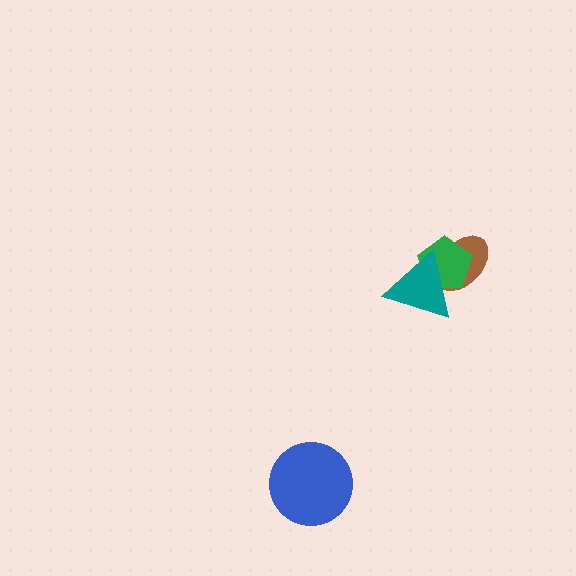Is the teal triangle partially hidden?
No, no other shape covers it.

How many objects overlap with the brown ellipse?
2 objects overlap with the brown ellipse.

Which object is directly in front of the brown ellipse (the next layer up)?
The green pentagon is directly in front of the brown ellipse.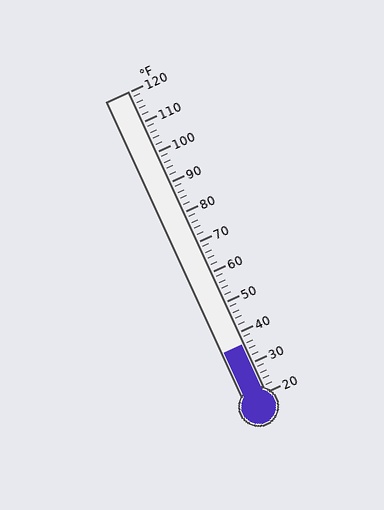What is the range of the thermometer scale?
The thermometer scale ranges from 20°F to 120°F.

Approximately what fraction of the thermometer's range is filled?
The thermometer is filled to approximately 15% of its range.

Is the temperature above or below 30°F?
The temperature is above 30°F.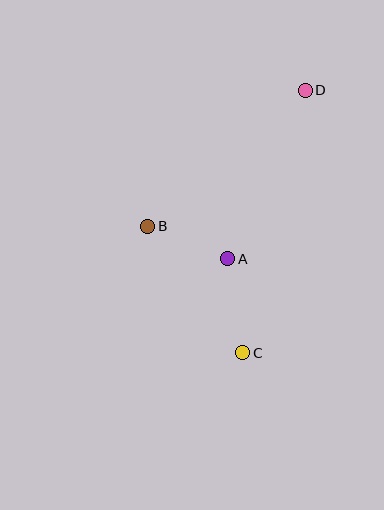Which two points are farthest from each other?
Points C and D are farthest from each other.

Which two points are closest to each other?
Points A and B are closest to each other.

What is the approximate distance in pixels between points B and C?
The distance between B and C is approximately 158 pixels.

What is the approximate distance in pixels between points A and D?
The distance between A and D is approximately 186 pixels.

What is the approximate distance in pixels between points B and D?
The distance between B and D is approximately 208 pixels.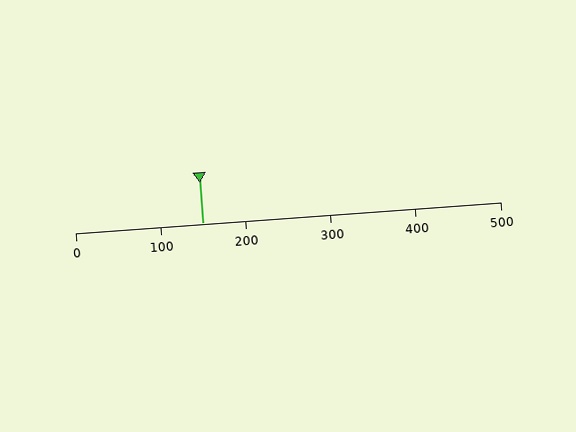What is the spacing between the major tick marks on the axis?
The major ticks are spaced 100 apart.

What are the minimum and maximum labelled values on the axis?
The axis runs from 0 to 500.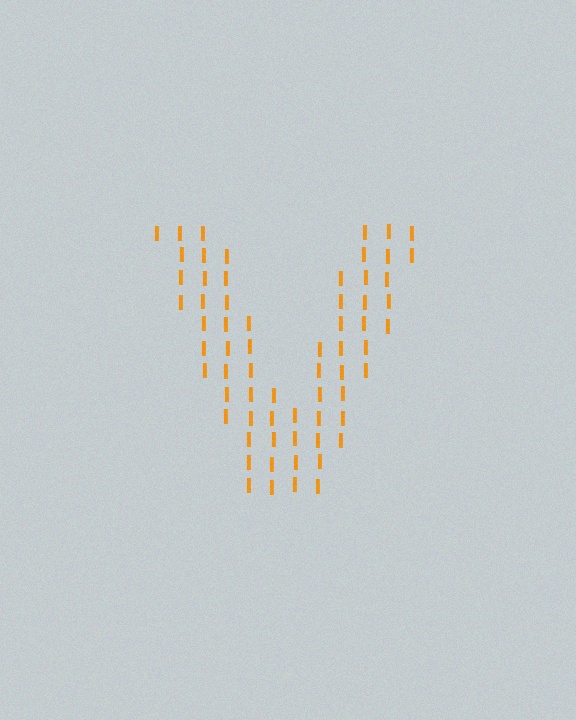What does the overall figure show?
The overall figure shows the letter V.